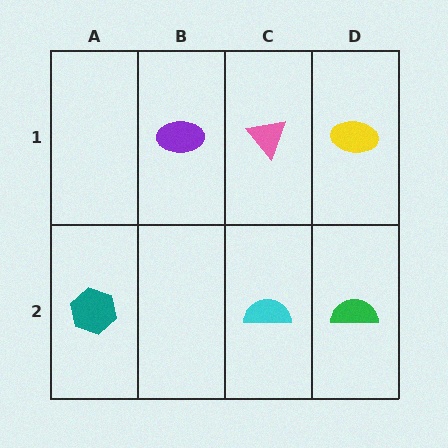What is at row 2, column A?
A teal hexagon.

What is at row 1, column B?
A purple ellipse.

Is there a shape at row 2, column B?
No, that cell is empty.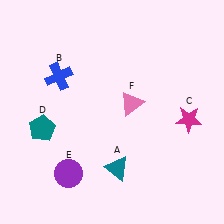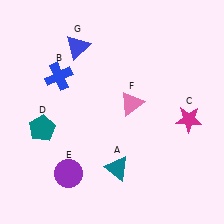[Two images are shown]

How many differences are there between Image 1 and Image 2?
There is 1 difference between the two images.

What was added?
A blue triangle (G) was added in Image 2.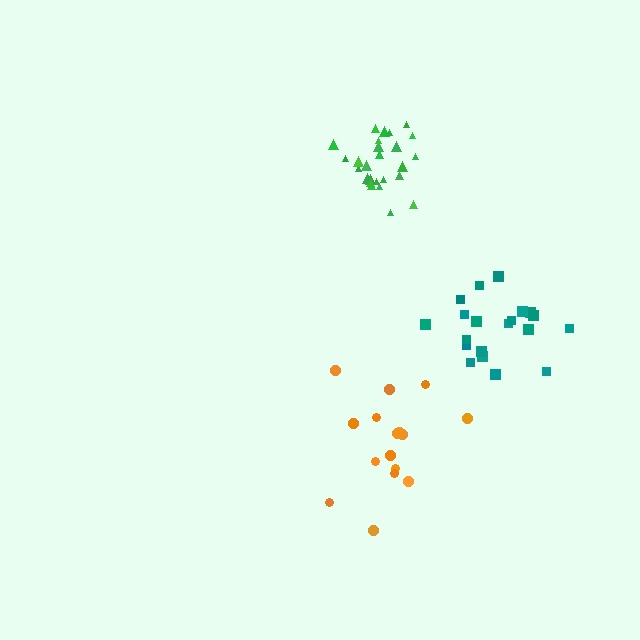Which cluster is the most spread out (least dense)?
Orange.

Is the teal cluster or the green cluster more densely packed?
Green.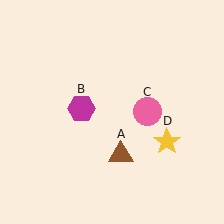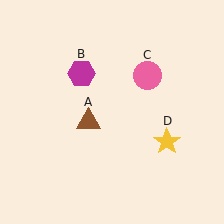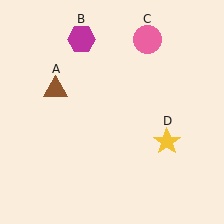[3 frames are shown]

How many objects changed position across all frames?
3 objects changed position: brown triangle (object A), magenta hexagon (object B), pink circle (object C).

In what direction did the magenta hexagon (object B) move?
The magenta hexagon (object B) moved up.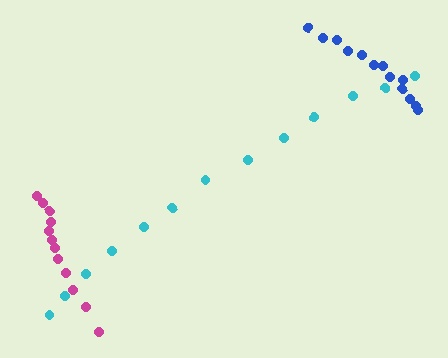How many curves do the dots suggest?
There are 3 distinct paths.